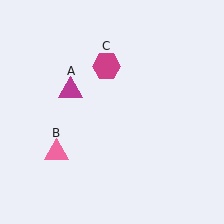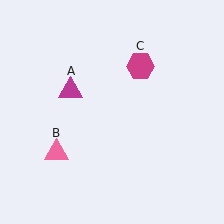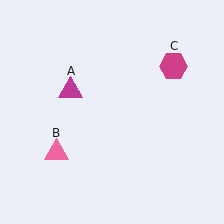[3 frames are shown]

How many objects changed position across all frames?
1 object changed position: magenta hexagon (object C).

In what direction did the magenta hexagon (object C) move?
The magenta hexagon (object C) moved right.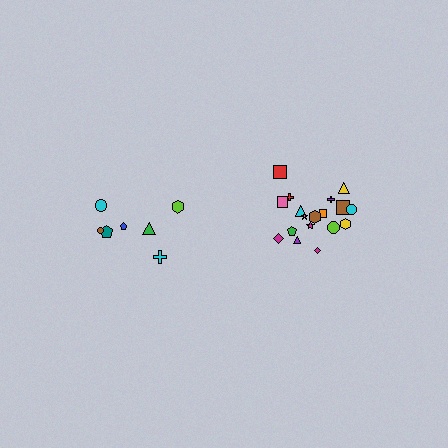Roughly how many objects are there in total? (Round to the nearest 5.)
Roughly 25 objects in total.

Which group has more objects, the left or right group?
The right group.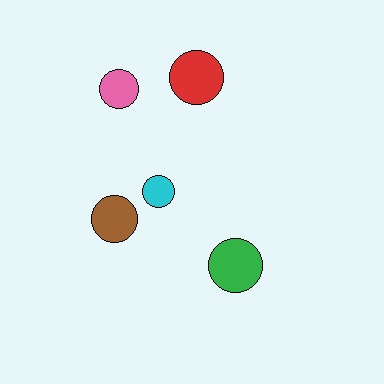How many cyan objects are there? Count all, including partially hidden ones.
There is 1 cyan object.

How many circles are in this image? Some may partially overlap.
There are 5 circles.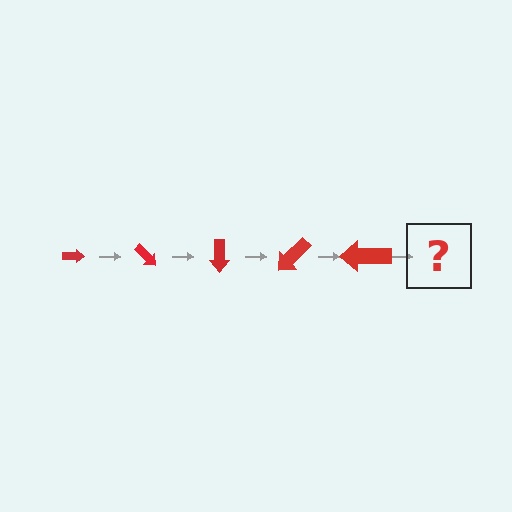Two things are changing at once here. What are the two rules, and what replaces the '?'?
The two rules are that the arrow grows larger each step and it rotates 45 degrees each step. The '?' should be an arrow, larger than the previous one and rotated 225 degrees from the start.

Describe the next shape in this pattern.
It should be an arrow, larger than the previous one and rotated 225 degrees from the start.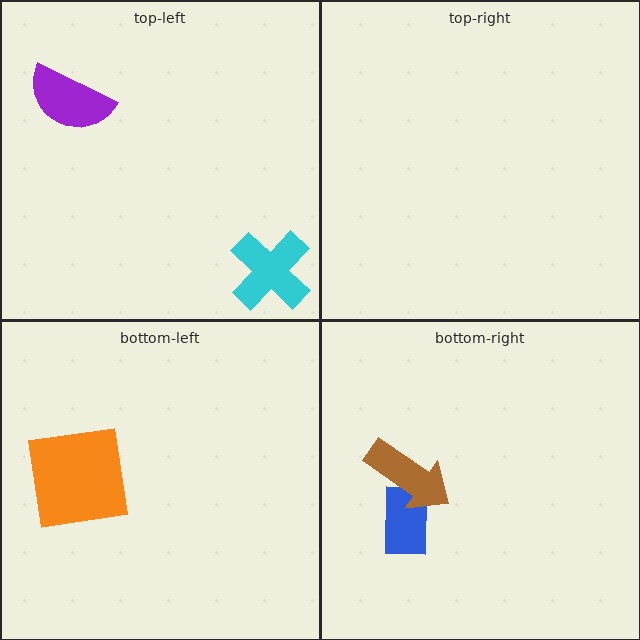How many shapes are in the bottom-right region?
2.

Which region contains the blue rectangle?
The bottom-right region.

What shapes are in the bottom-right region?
The blue rectangle, the brown arrow.